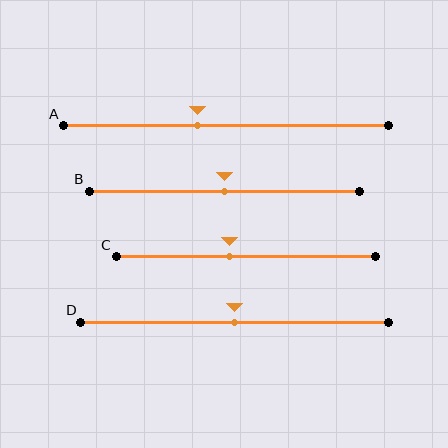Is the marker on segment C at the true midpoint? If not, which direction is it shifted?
No, the marker on segment C is shifted to the left by about 6% of the segment length.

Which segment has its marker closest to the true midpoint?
Segment B has its marker closest to the true midpoint.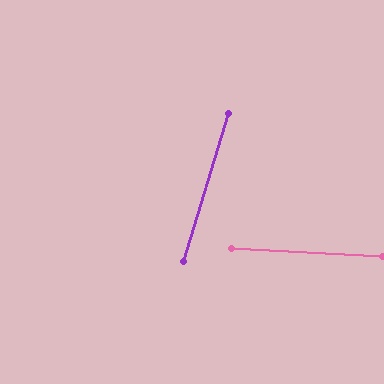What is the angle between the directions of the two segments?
Approximately 76 degrees.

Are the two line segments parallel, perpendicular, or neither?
Neither parallel nor perpendicular — they differ by about 76°.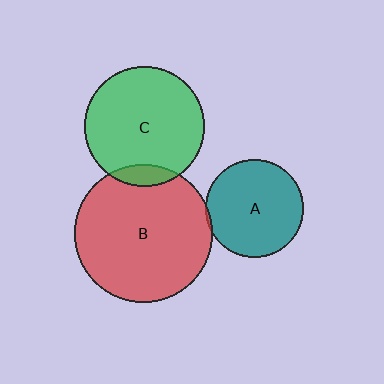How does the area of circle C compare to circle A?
Approximately 1.5 times.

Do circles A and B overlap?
Yes.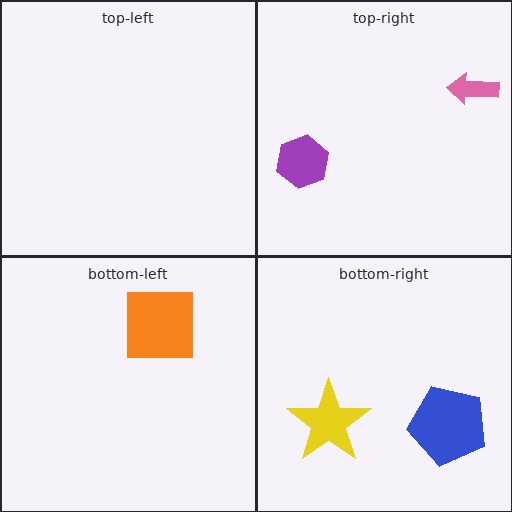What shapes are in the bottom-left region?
The orange square.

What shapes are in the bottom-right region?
The yellow star, the blue pentagon.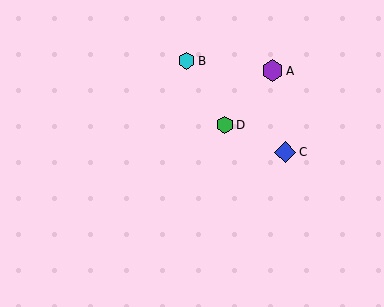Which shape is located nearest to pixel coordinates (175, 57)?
The cyan hexagon (labeled B) at (187, 61) is nearest to that location.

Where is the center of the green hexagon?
The center of the green hexagon is at (225, 125).